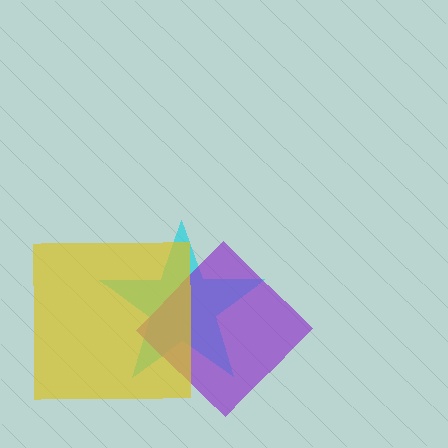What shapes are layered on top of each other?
The layered shapes are: a cyan star, a purple diamond, a yellow square.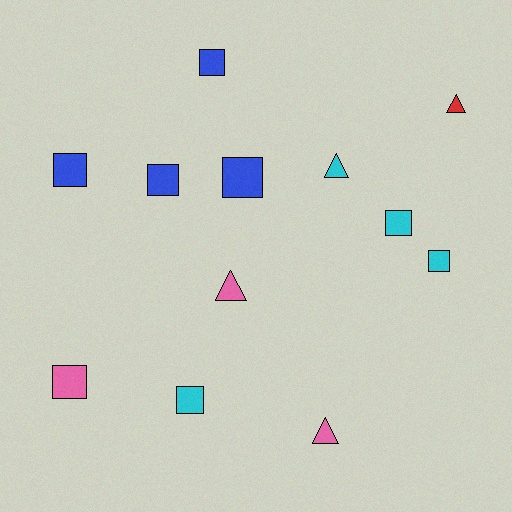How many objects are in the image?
There are 12 objects.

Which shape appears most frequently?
Square, with 8 objects.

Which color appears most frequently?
Blue, with 4 objects.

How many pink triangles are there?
There are 2 pink triangles.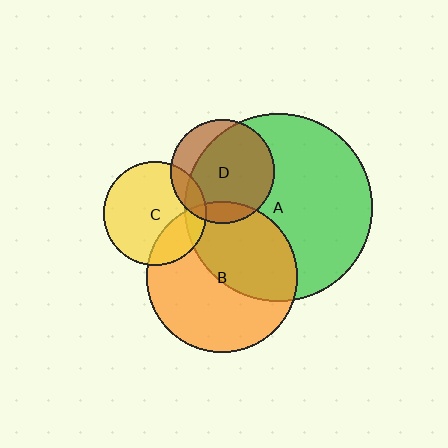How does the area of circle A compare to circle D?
Approximately 3.3 times.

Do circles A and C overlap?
Yes.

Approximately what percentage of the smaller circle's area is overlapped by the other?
Approximately 15%.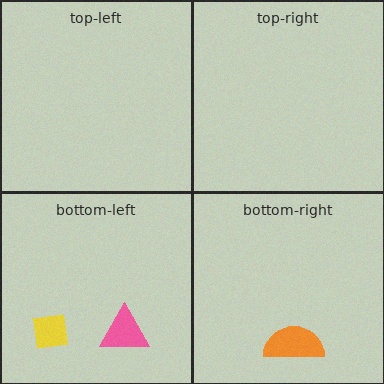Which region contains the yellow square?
The bottom-left region.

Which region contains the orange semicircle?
The bottom-right region.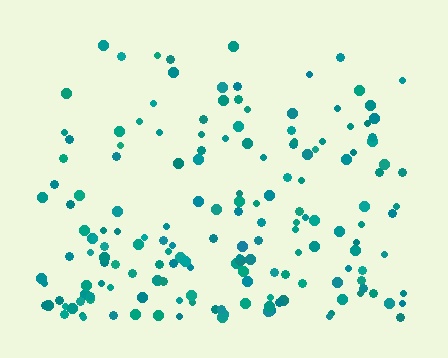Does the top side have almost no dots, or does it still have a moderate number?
Still a moderate number, just noticeably fewer than the bottom.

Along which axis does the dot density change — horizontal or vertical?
Vertical.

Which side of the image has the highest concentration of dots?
The bottom.